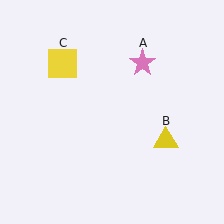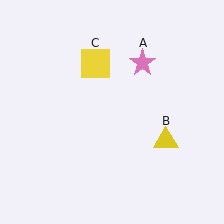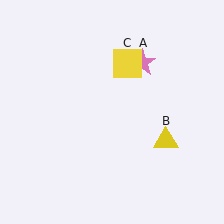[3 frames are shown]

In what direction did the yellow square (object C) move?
The yellow square (object C) moved right.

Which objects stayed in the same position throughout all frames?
Pink star (object A) and yellow triangle (object B) remained stationary.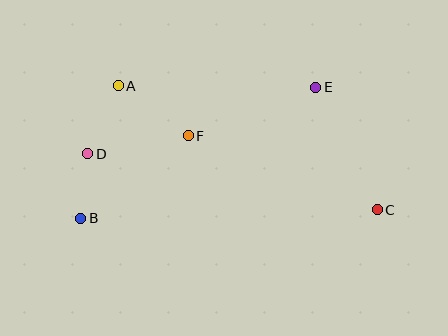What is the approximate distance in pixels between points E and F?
The distance between E and F is approximately 136 pixels.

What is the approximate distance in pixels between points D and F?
The distance between D and F is approximately 102 pixels.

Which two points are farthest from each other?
Points B and C are farthest from each other.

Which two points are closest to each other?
Points B and D are closest to each other.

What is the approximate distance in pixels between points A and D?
The distance between A and D is approximately 74 pixels.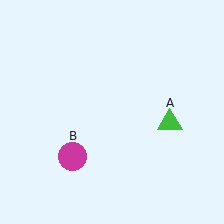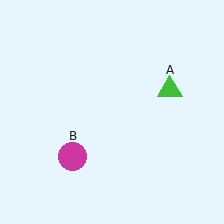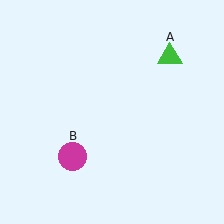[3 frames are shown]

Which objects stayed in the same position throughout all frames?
Magenta circle (object B) remained stationary.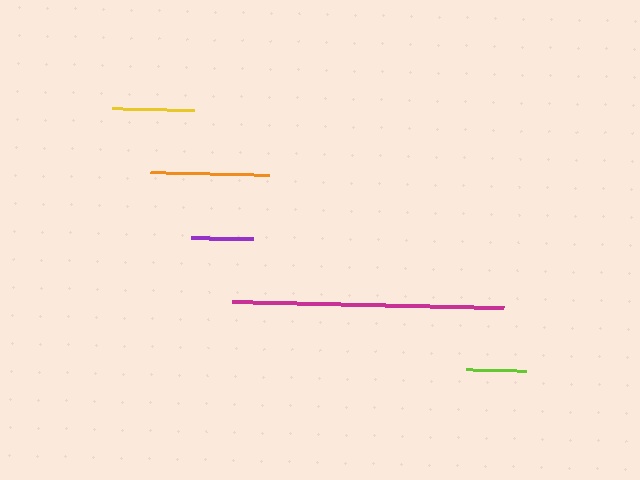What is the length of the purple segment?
The purple segment is approximately 63 pixels long.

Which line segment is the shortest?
The lime line is the shortest at approximately 60 pixels.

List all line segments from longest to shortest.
From longest to shortest: magenta, orange, yellow, purple, lime.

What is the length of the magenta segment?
The magenta segment is approximately 272 pixels long.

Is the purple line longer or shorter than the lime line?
The purple line is longer than the lime line.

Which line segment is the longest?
The magenta line is the longest at approximately 272 pixels.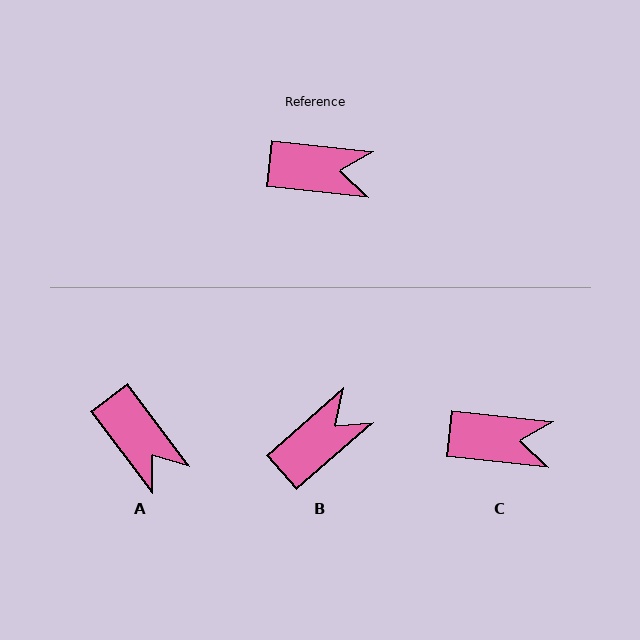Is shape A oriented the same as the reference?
No, it is off by about 47 degrees.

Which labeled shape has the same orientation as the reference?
C.